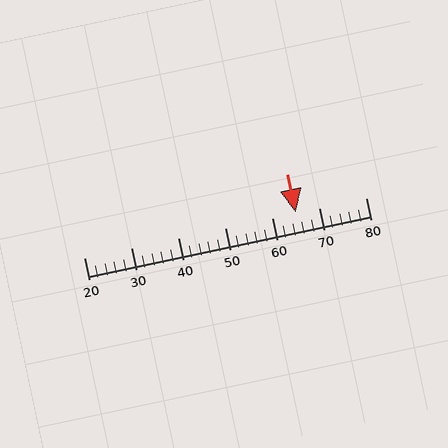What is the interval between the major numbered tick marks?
The major tick marks are spaced 10 units apart.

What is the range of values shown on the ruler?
The ruler shows values from 20 to 80.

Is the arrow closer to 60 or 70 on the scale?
The arrow is closer to 70.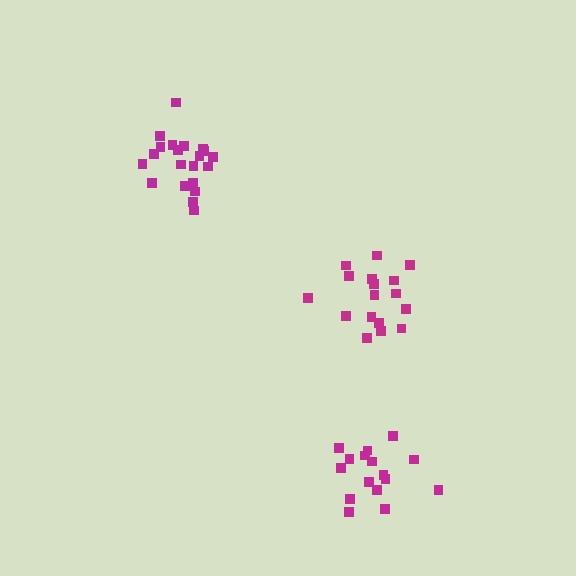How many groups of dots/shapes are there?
There are 3 groups.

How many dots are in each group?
Group 1: 17 dots, Group 2: 21 dots, Group 3: 16 dots (54 total).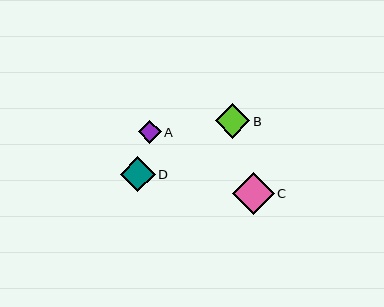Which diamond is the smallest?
Diamond A is the smallest with a size of approximately 23 pixels.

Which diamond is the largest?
Diamond C is the largest with a size of approximately 42 pixels.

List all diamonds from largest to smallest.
From largest to smallest: C, D, B, A.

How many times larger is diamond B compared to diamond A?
Diamond B is approximately 1.5 times the size of diamond A.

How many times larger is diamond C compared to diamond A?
Diamond C is approximately 1.8 times the size of diamond A.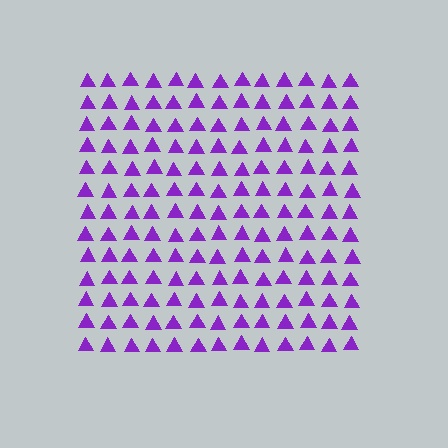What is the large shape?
The large shape is a square.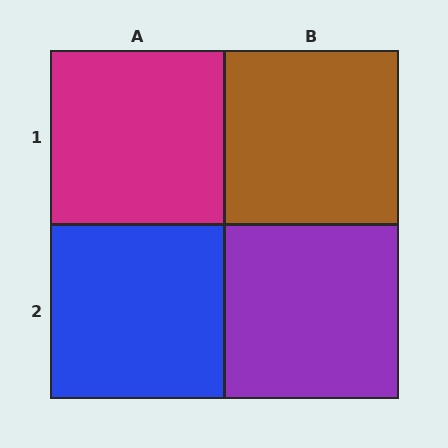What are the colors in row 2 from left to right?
Blue, purple.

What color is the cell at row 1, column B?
Brown.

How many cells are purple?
1 cell is purple.